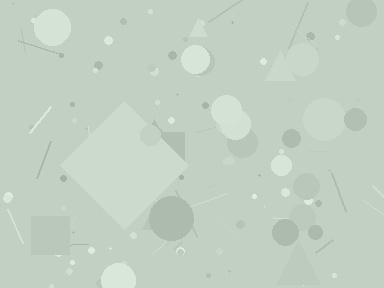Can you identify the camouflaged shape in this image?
The camouflaged shape is a diamond.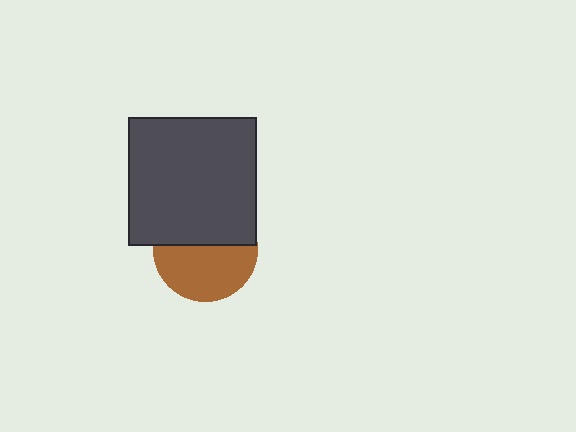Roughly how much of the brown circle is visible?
About half of it is visible (roughly 55%).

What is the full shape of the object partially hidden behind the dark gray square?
The partially hidden object is a brown circle.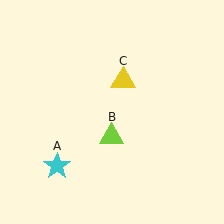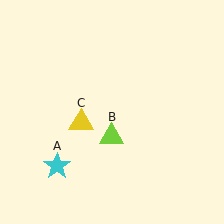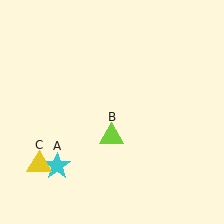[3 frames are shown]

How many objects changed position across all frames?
1 object changed position: yellow triangle (object C).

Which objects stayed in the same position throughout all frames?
Cyan star (object A) and lime triangle (object B) remained stationary.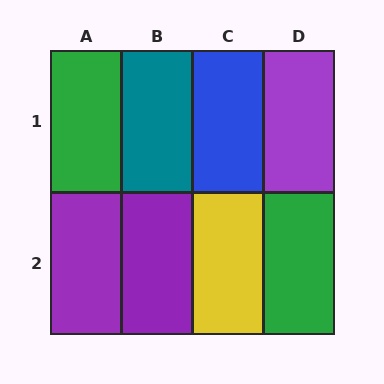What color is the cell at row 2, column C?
Yellow.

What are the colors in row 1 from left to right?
Green, teal, blue, purple.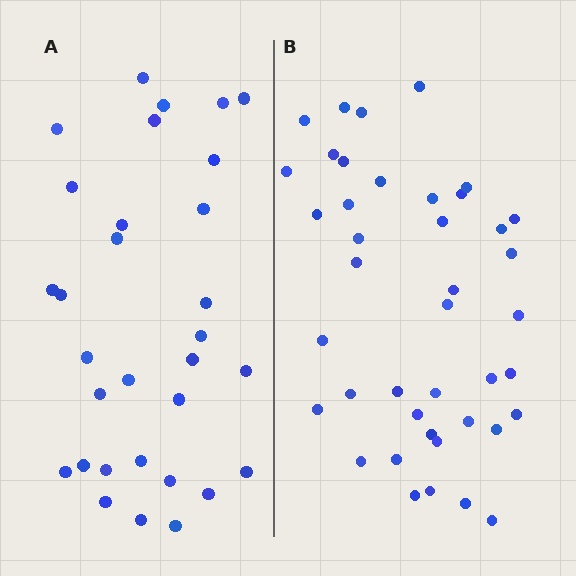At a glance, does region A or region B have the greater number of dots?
Region B (the right region) has more dots.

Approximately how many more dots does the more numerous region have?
Region B has roughly 10 or so more dots than region A.